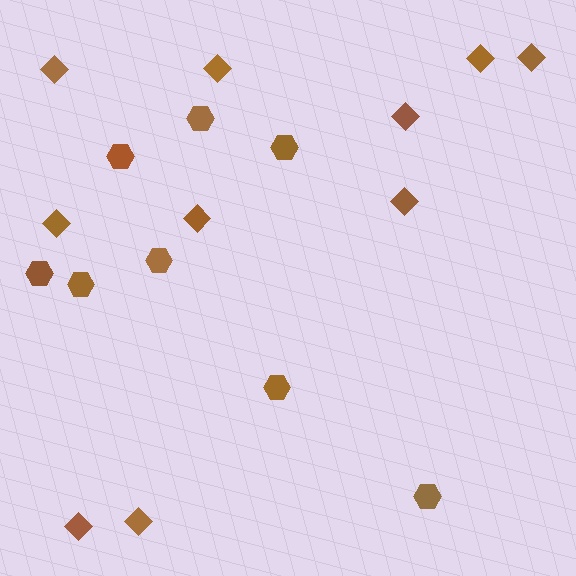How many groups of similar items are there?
There are 2 groups: one group of hexagons (8) and one group of diamonds (10).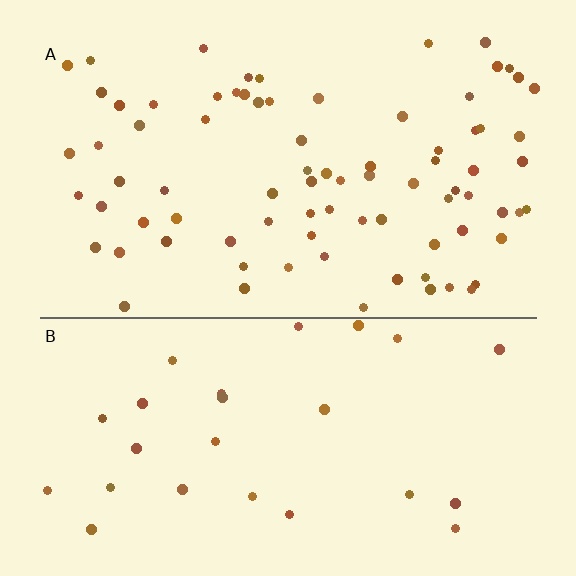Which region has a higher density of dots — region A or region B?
A (the top).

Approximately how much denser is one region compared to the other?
Approximately 3.0× — region A over region B.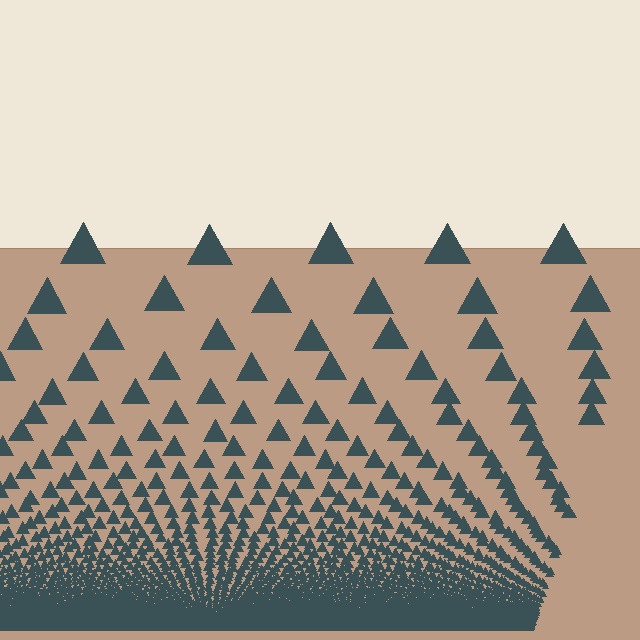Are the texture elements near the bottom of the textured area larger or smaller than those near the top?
Smaller. The gradient is inverted — elements near the bottom are smaller and denser.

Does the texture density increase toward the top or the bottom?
Density increases toward the bottom.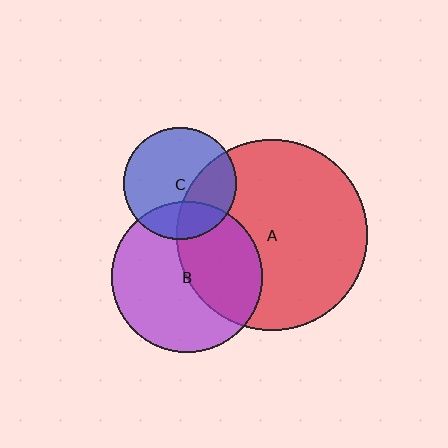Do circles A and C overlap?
Yes.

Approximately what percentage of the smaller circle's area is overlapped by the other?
Approximately 35%.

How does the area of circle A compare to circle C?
Approximately 2.9 times.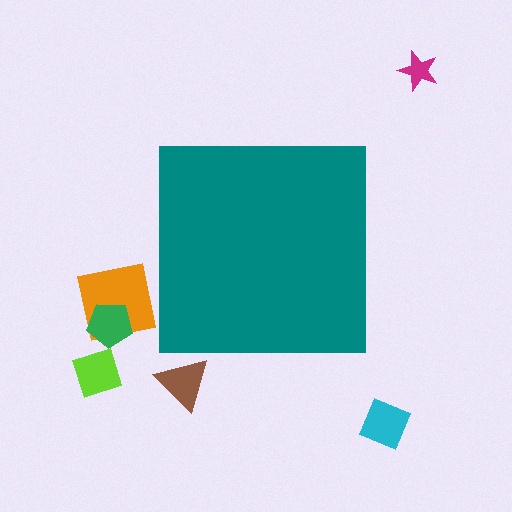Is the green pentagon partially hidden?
No, the green pentagon is fully visible.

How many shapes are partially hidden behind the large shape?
0 shapes are partially hidden.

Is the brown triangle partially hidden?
No, the brown triangle is fully visible.